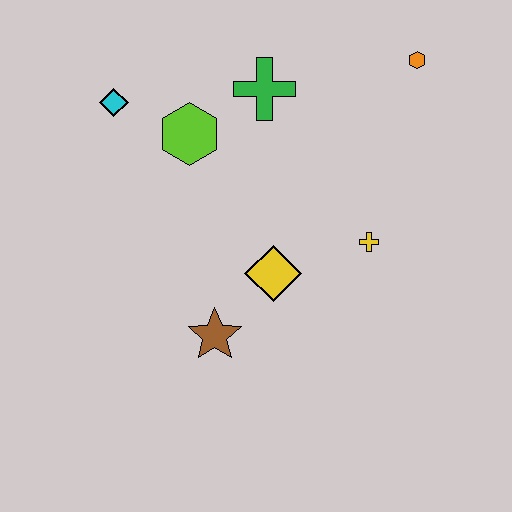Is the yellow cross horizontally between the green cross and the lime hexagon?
No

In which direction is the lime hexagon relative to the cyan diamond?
The lime hexagon is to the right of the cyan diamond.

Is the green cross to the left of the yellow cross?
Yes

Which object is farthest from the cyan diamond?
The orange hexagon is farthest from the cyan diamond.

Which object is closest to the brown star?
The yellow diamond is closest to the brown star.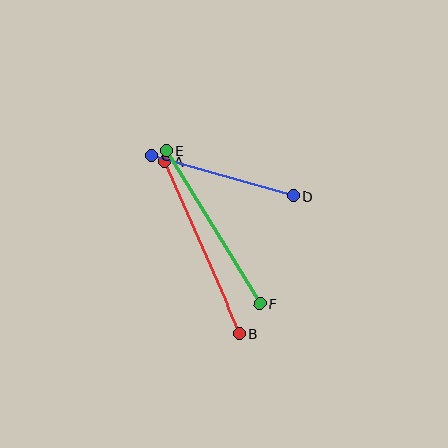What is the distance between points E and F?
The distance is approximately 180 pixels.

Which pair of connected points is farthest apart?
Points A and B are farthest apart.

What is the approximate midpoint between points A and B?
The midpoint is at approximately (202, 248) pixels.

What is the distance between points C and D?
The distance is approximately 147 pixels.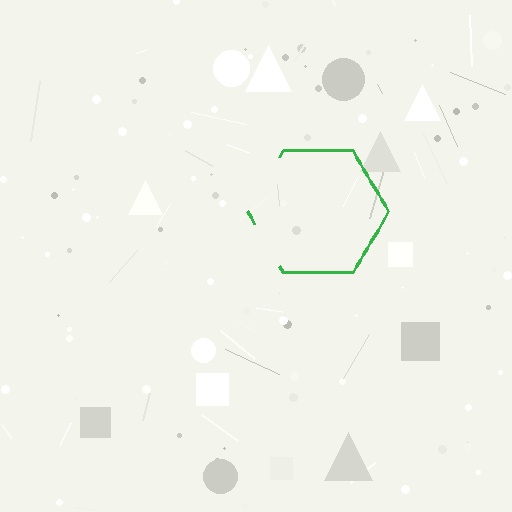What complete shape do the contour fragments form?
The contour fragments form a hexagon.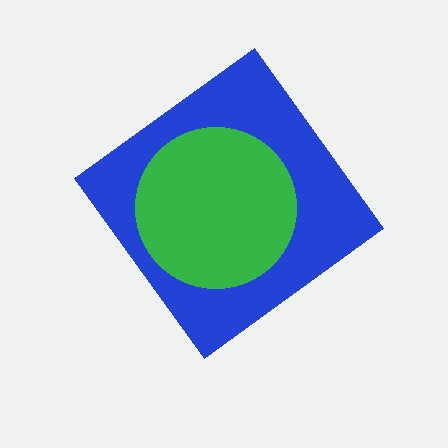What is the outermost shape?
The blue diamond.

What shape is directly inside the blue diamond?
The green circle.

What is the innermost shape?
The green circle.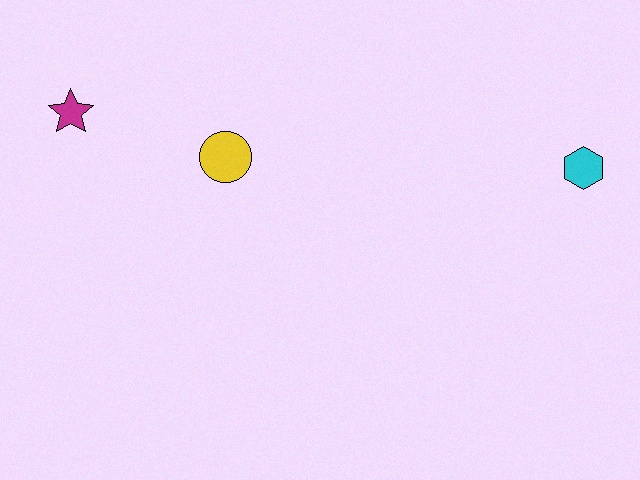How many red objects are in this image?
There are no red objects.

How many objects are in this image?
There are 3 objects.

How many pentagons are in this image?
There are no pentagons.